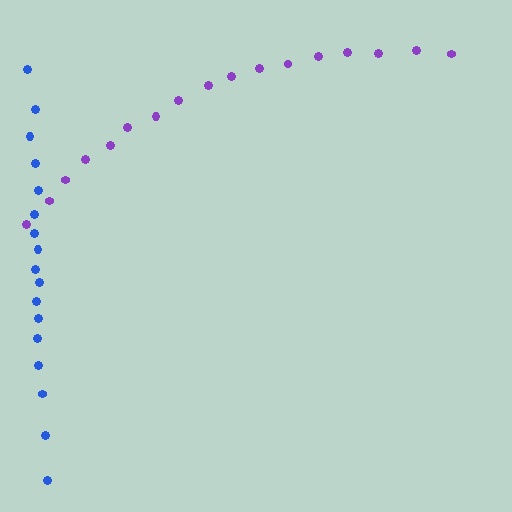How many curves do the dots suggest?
There are 2 distinct paths.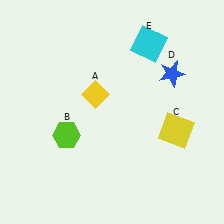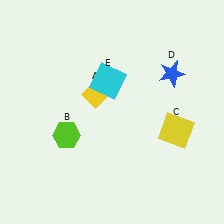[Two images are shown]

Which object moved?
The cyan square (E) moved left.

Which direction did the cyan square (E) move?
The cyan square (E) moved left.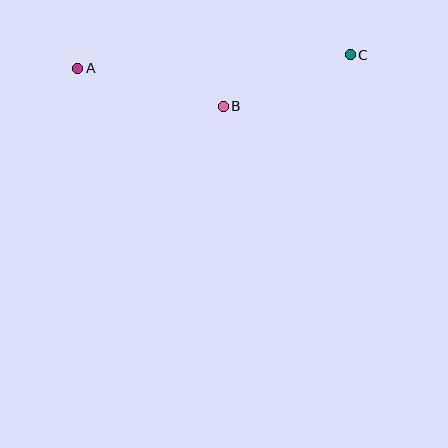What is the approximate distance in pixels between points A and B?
The distance between A and B is approximately 150 pixels.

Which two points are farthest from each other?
Points A and C are farthest from each other.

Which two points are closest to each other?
Points B and C are closest to each other.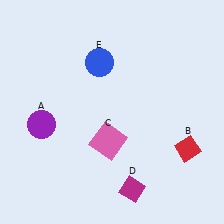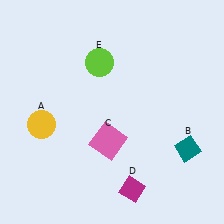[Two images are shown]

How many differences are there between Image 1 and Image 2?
There are 3 differences between the two images.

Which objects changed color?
A changed from purple to yellow. B changed from red to teal. E changed from blue to lime.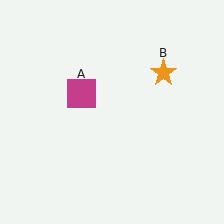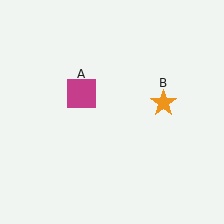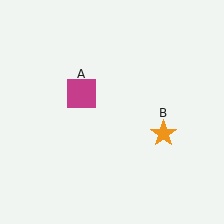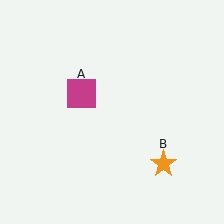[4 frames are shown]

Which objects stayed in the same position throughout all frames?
Magenta square (object A) remained stationary.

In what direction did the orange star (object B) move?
The orange star (object B) moved down.